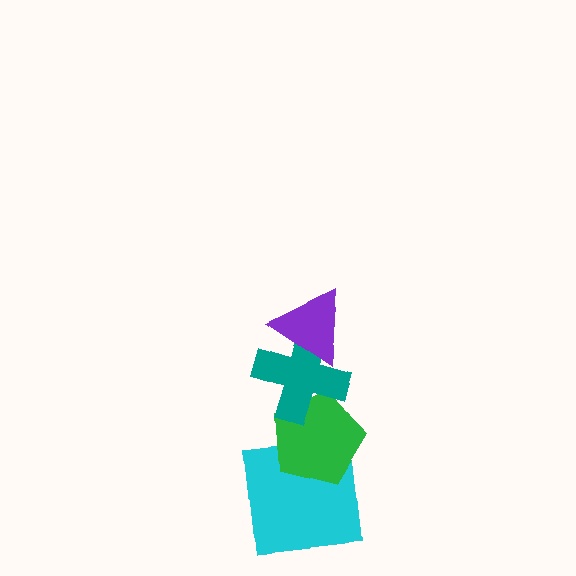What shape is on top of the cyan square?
The green pentagon is on top of the cyan square.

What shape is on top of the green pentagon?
The teal cross is on top of the green pentagon.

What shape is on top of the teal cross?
The purple triangle is on top of the teal cross.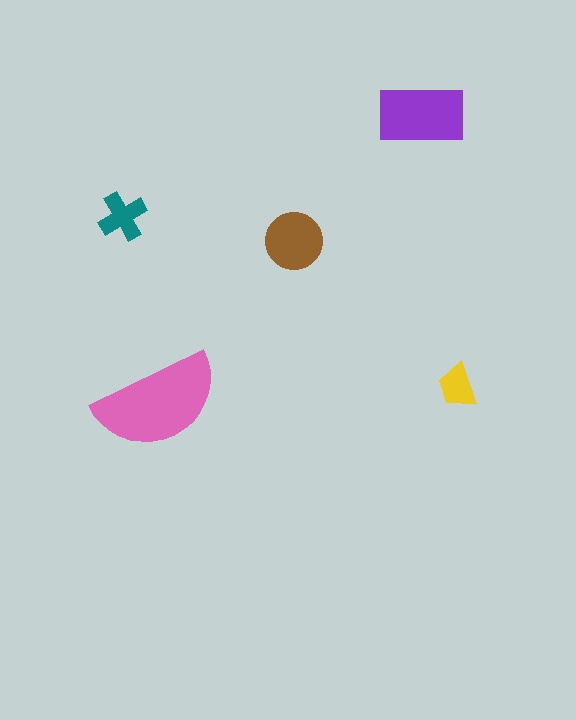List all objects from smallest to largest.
The yellow trapezoid, the teal cross, the brown circle, the purple rectangle, the pink semicircle.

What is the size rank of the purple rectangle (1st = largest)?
2nd.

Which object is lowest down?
The pink semicircle is bottommost.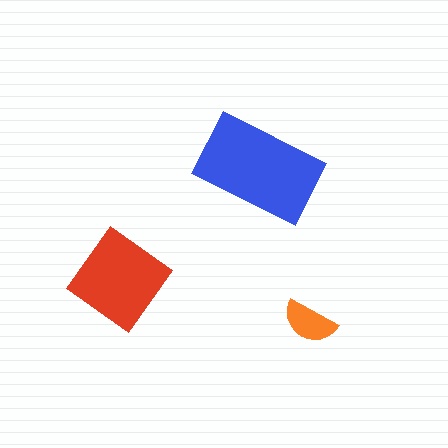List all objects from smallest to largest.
The orange semicircle, the red diamond, the blue rectangle.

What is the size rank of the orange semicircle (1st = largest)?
3rd.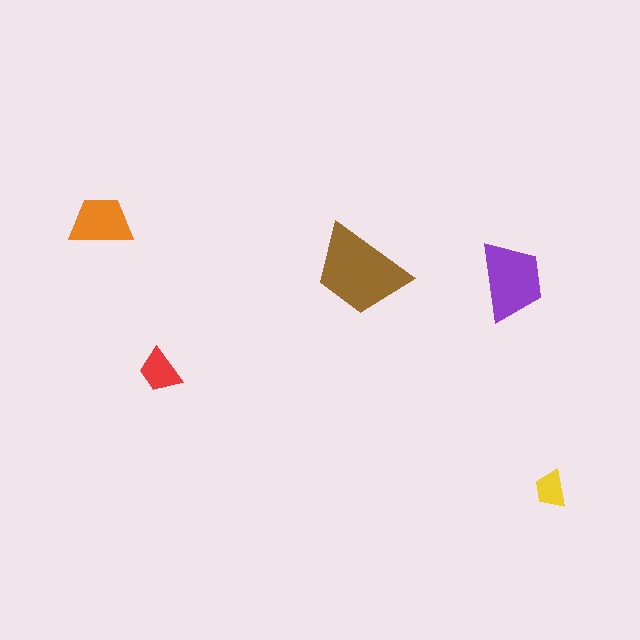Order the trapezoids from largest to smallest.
the brown one, the purple one, the orange one, the red one, the yellow one.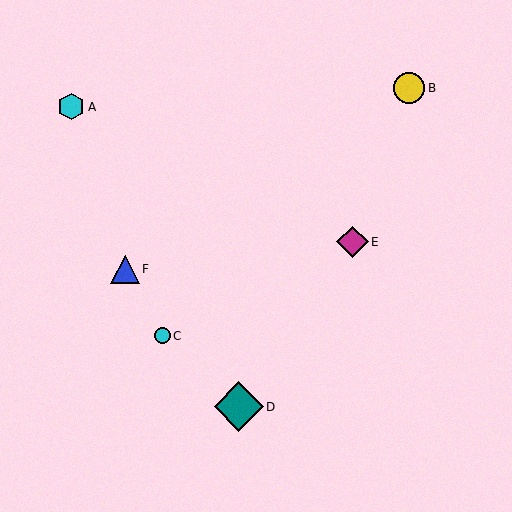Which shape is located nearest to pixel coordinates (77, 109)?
The cyan hexagon (labeled A) at (71, 107) is nearest to that location.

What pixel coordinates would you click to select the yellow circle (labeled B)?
Click at (409, 88) to select the yellow circle B.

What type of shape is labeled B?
Shape B is a yellow circle.